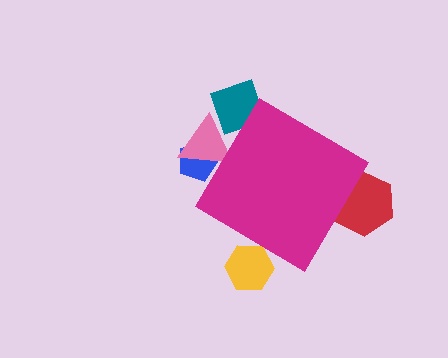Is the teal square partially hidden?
Yes, the teal square is partially hidden behind the magenta diamond.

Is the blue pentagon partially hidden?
Yes, the blue pentagon is partially hidden behind the magenta diamond.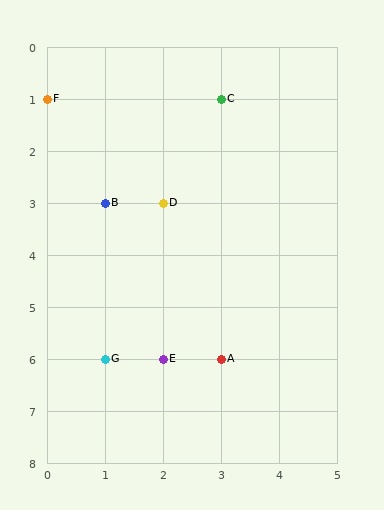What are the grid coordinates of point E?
Point E is at grid coordinates (2, 6).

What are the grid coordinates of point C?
Point C is at grid coordinates (3, 1).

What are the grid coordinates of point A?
Point A is at grid coordinates (3, 6).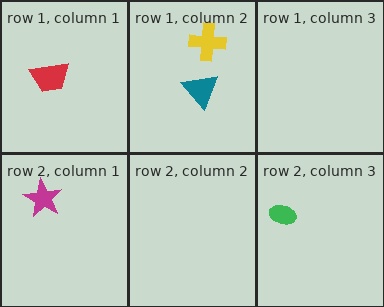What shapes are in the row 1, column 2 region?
The yellow cross, the teal triangle.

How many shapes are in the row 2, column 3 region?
1.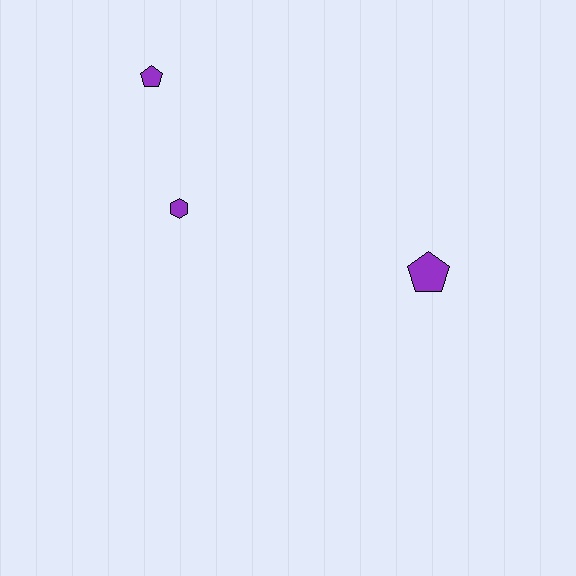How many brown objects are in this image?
There are no brown objects.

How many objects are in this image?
There are 3 objects.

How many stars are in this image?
There are no stars.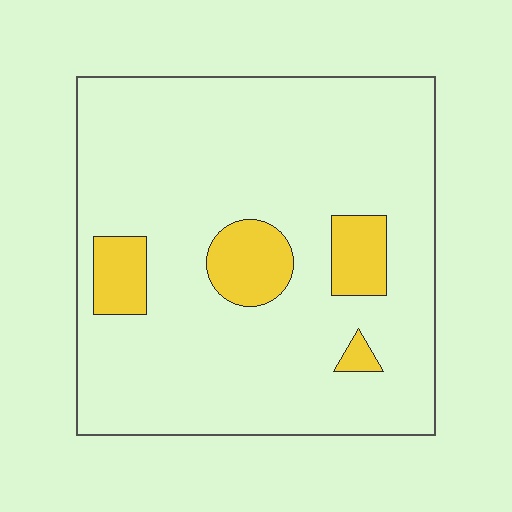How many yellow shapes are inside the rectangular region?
4.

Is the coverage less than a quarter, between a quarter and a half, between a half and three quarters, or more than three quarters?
Less than a quarter.